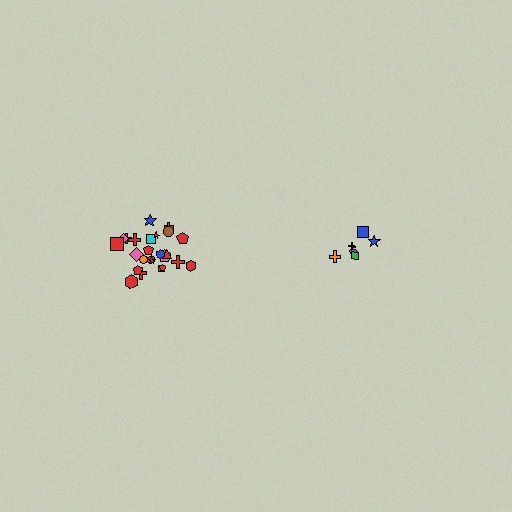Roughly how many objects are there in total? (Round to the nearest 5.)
Roughly 30 objects in total.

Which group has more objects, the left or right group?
The left group.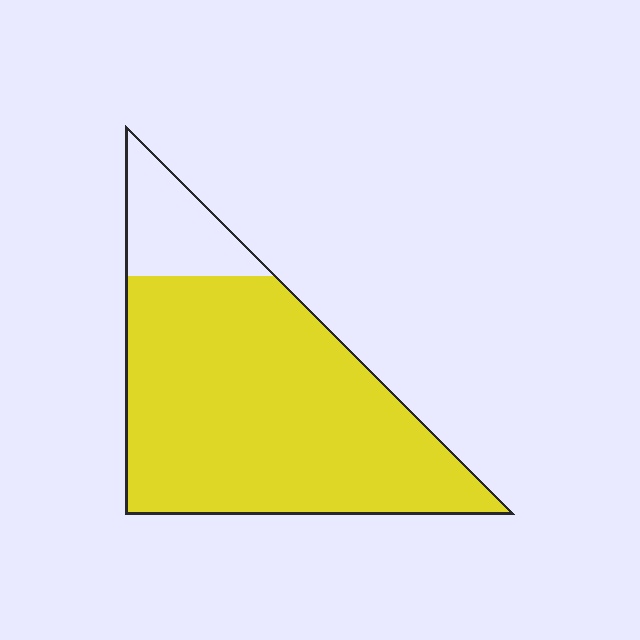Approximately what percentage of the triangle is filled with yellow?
Approximately 85%.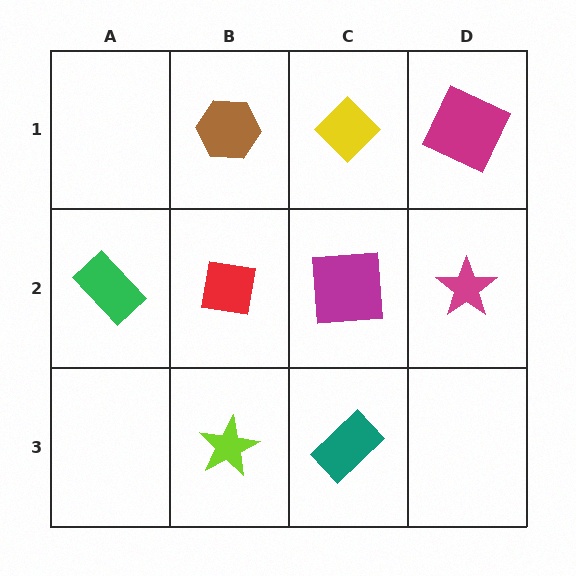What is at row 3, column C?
A teal rectangle.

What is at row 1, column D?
A magenta square.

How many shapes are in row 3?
2 shapes.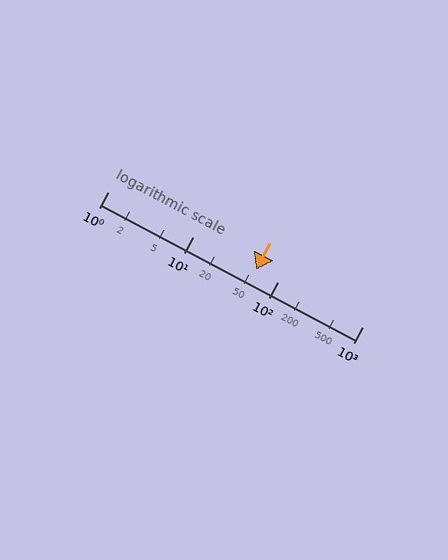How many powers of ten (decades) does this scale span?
The scale spans 3 decades, from 1 to 1000.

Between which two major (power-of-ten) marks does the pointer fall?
The pointer is between 10 and 100.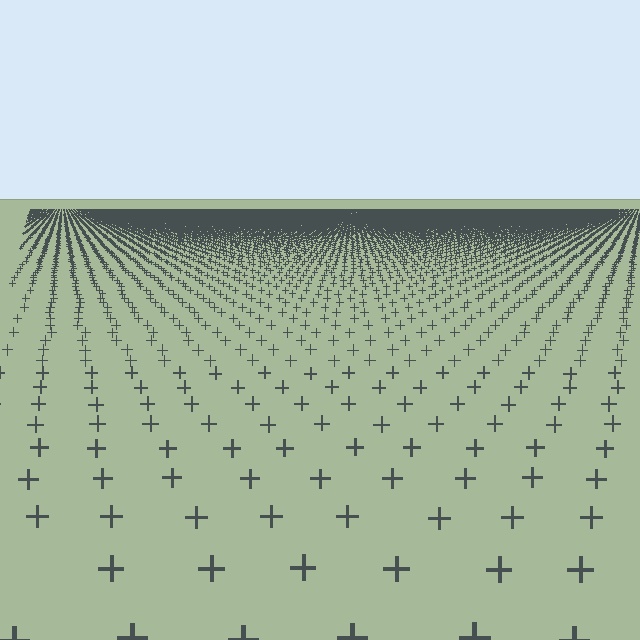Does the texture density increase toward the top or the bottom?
Density increases toward the top.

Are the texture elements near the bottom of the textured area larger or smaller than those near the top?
Larger. Near the bottom, elements are closer to the viewer and appear at a bigger on-screen size.